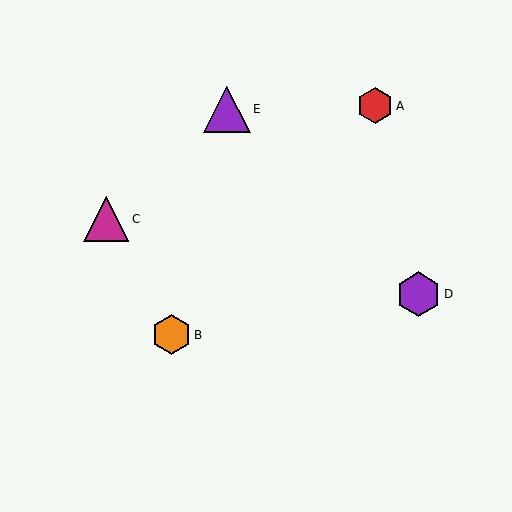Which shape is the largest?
The purple triangle (labeled E) is the largest.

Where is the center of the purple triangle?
The center of the purple triangle is at (227, 109).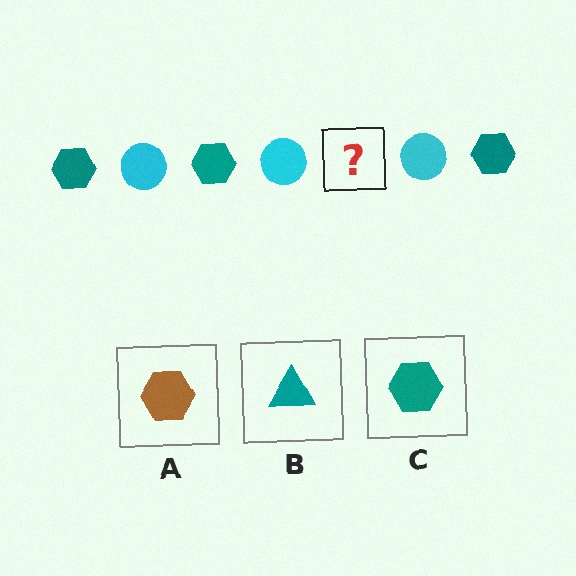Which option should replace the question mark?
Option C.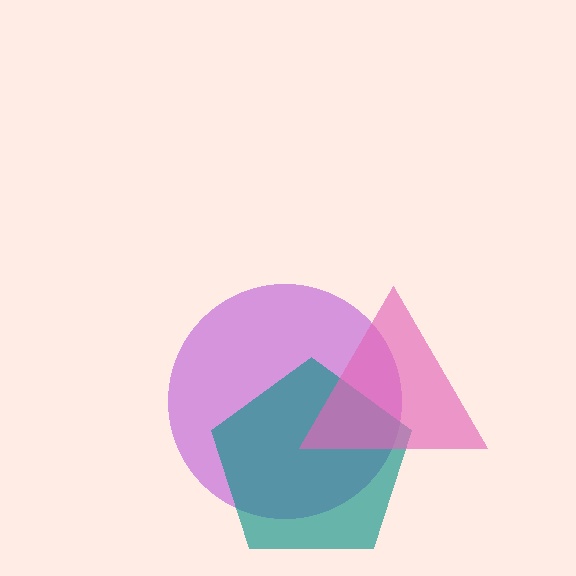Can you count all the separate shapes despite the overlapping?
Yes, there are 3 separate shapes.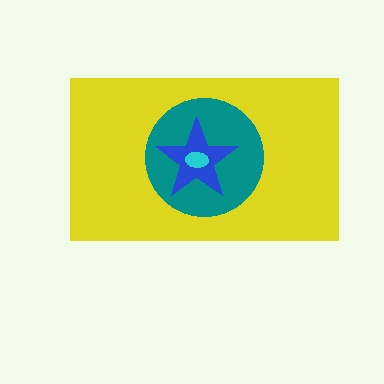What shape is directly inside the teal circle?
The blue star.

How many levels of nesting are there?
4.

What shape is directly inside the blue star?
The cyan ellipse.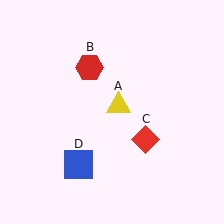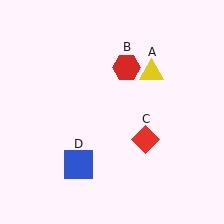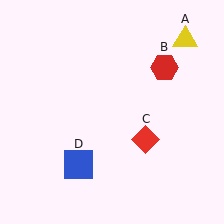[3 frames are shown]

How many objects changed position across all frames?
2 objects changed position: yellow triangle (object A), red hexagon (object B).